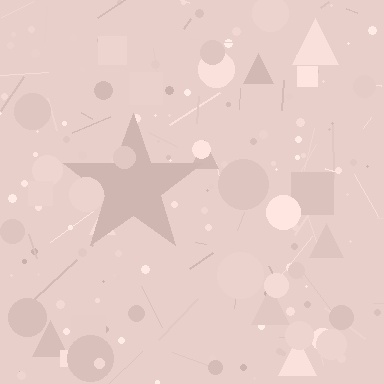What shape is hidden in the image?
A star is hidden in the image.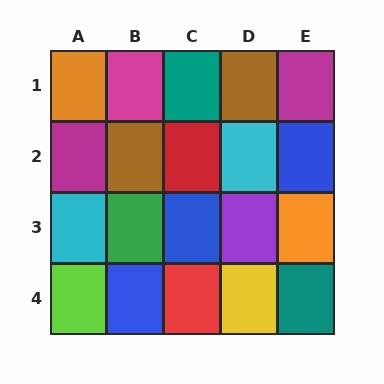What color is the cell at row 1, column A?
Orange.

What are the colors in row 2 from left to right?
Magenta, brown, red, cyan, blue.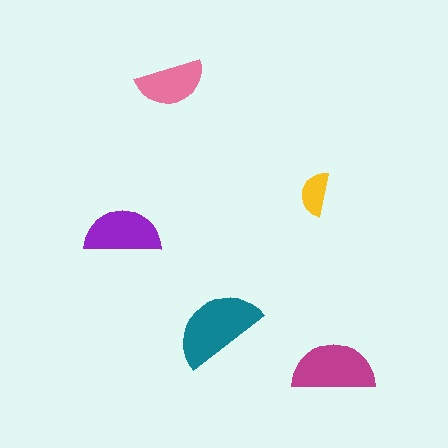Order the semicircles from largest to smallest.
the teal one, the magenta one, the purple one, the pink one, the yellow one.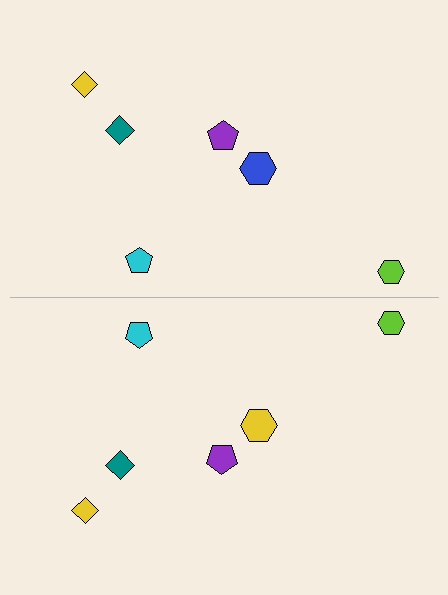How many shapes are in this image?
There are 12 shapes in this image.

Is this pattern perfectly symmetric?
No, the pattern is not perfectly symmetric. The yellow hexagon on the bottom side breaks the symmetry — its mirror counterpart is blue.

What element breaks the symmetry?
The yellow hexagon on the bottom side breaks the symmetry — its mirror counterpart is blue.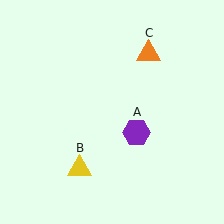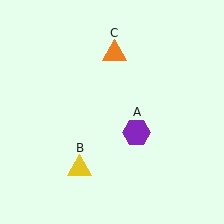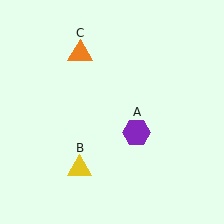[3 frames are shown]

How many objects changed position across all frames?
1 object changed position: orange triangle (object C).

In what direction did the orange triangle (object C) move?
The orange triangle (object C) moved left.